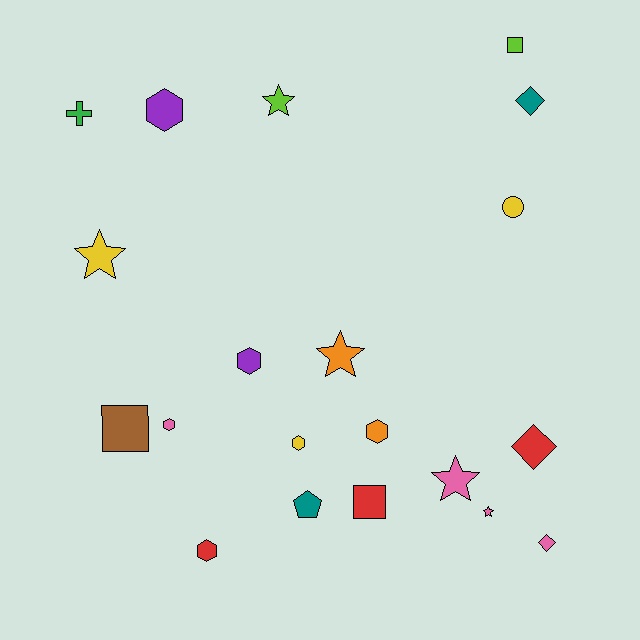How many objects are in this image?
There are 20 objects.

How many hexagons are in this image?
There are 6 hexagons.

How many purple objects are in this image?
There are 2 purple objects.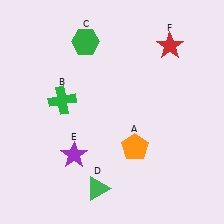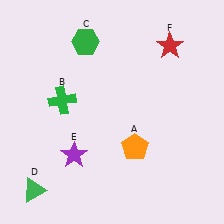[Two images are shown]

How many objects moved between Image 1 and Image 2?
1 object moved between the two images.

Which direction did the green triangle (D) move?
The green triangle (D) moved left.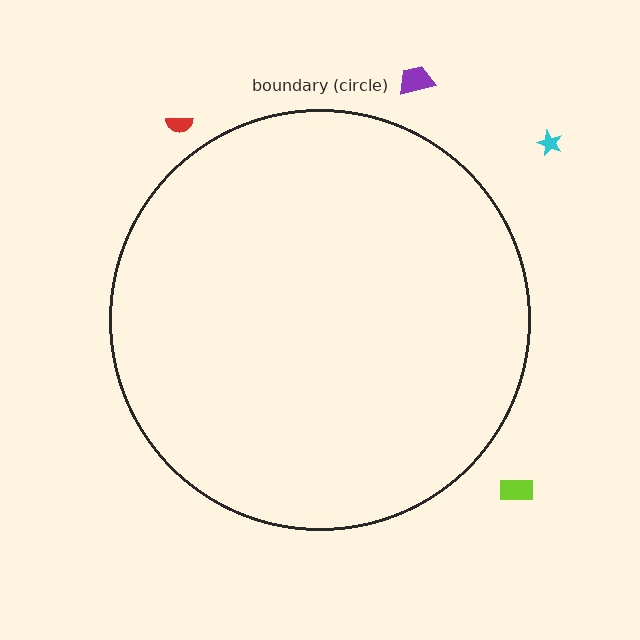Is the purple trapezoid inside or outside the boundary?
Outside.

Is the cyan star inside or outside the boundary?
Outside.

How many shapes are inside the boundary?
0 inside, 4 outside.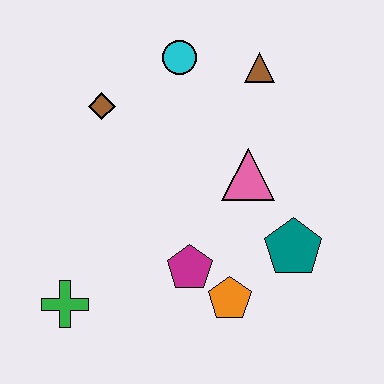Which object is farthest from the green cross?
The brown triangle is farthest from the green cross.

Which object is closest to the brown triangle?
The cyan circle is closest to the brown triangle.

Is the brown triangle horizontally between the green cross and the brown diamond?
No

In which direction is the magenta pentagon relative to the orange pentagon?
The magenta pentagon is to the left of the orange pentagon.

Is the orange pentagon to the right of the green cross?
Yes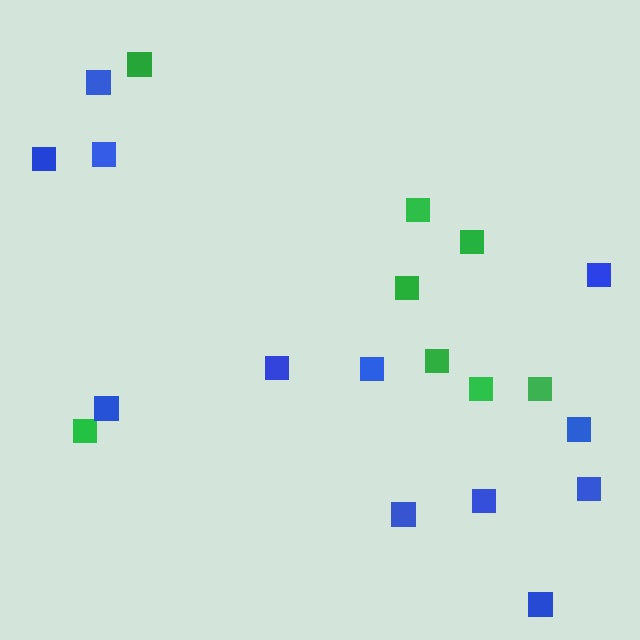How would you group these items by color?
There are 2 groups: one group of green squares (8) and one group of blue squares (12).